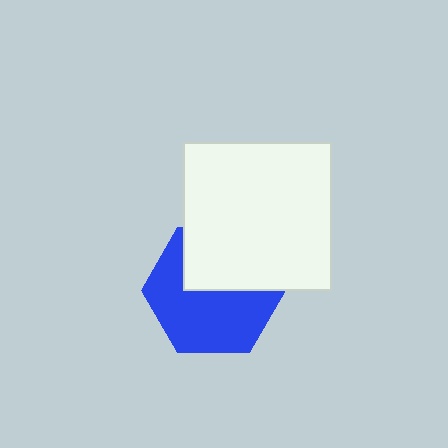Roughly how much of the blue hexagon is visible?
About half of it is visible (roughly 60%).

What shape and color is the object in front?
The object in front is a white square.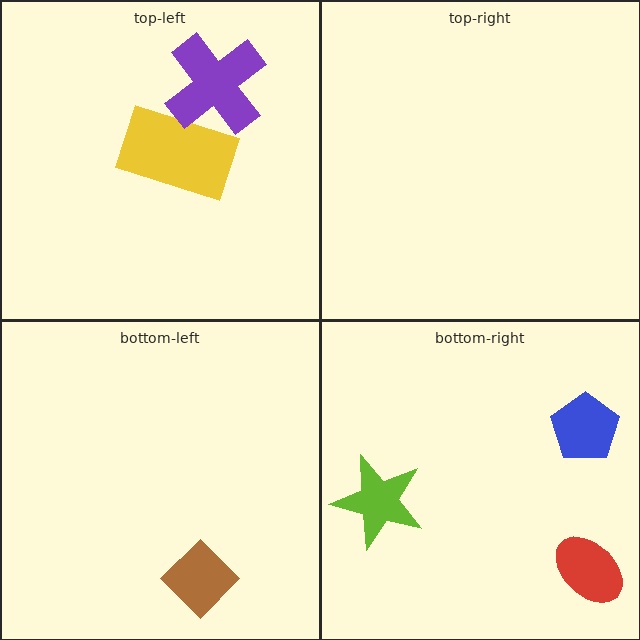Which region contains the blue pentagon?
The bottom-right region.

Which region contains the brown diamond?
The bottom-left region.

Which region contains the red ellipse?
The bottom-right region.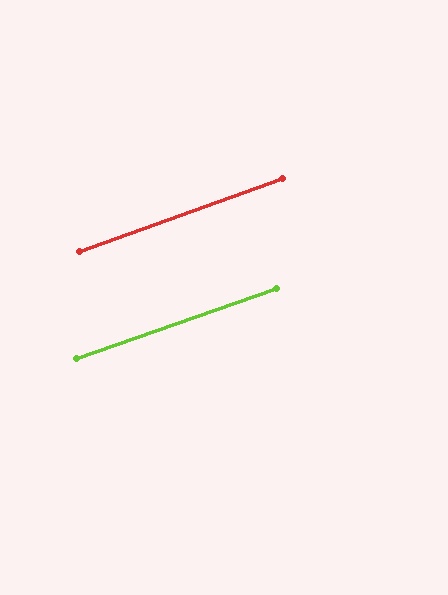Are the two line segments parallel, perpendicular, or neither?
Parallel — their directions differ by only 0.6°.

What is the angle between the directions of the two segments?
Approximately 1 degree.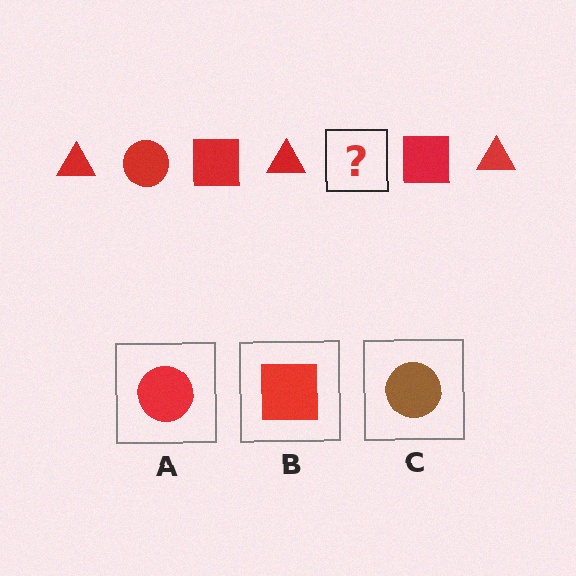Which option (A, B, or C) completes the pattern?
A.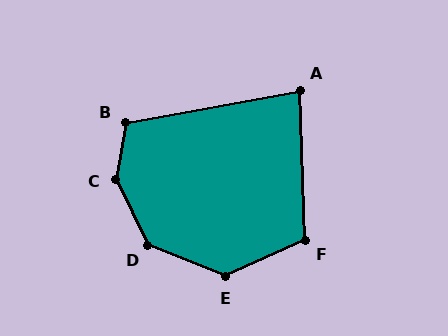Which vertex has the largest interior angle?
C, at approximately 145 degrees.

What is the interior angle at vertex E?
Approximately 133 degrees (obtuse).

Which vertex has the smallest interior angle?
A, at approximately 82 degrees.